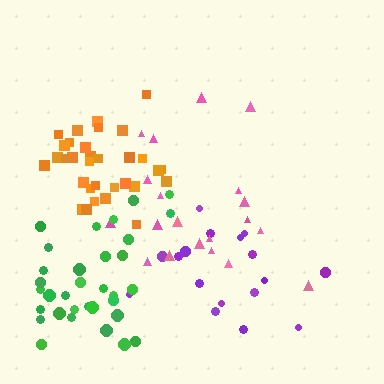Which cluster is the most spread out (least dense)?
Pink.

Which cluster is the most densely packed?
Orange.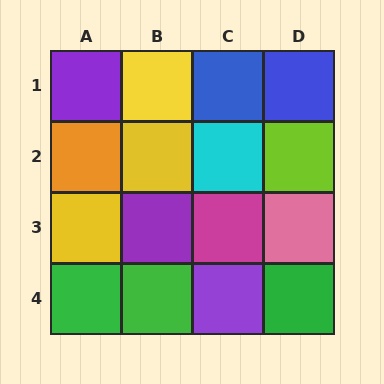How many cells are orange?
1 cell is orange.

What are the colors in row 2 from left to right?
Orange, yellow, cyan, lime.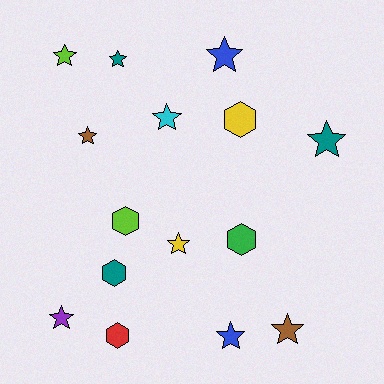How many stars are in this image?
There are 10 stars.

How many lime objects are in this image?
There are 2 lime objects.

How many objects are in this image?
There are 15 objects.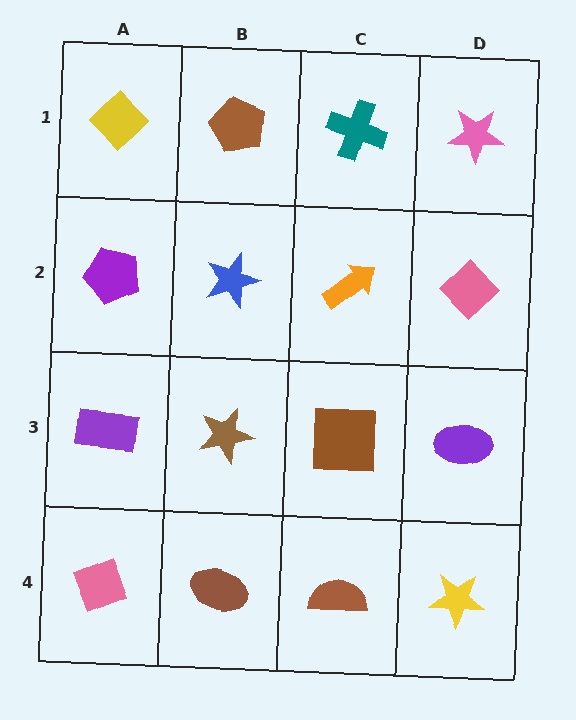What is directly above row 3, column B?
A blue star.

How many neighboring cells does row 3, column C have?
4.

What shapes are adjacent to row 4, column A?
A purple rectangle (row 3, column A), a brown ellipse (row 4, column B).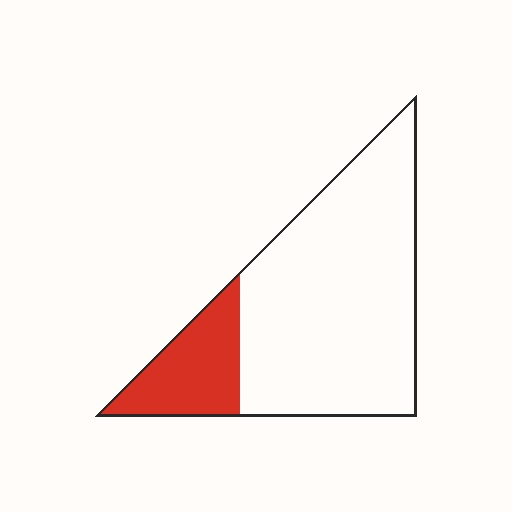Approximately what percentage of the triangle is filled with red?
Approximately 20%.